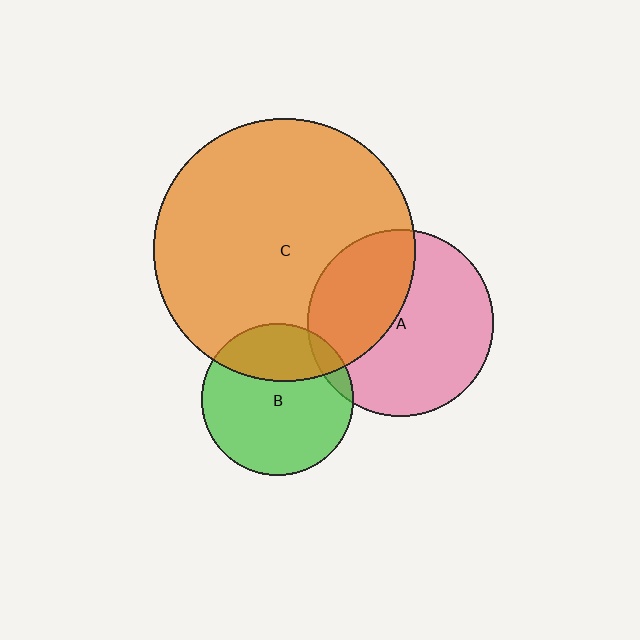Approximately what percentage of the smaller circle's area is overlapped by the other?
Approximately 10%.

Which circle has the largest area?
Circle C (orange).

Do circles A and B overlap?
Yes.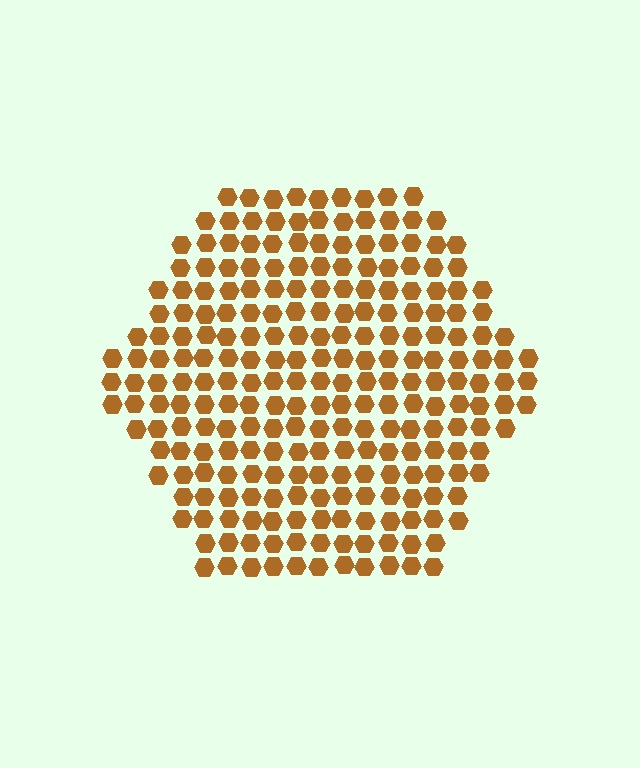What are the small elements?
The small elements are hexagons.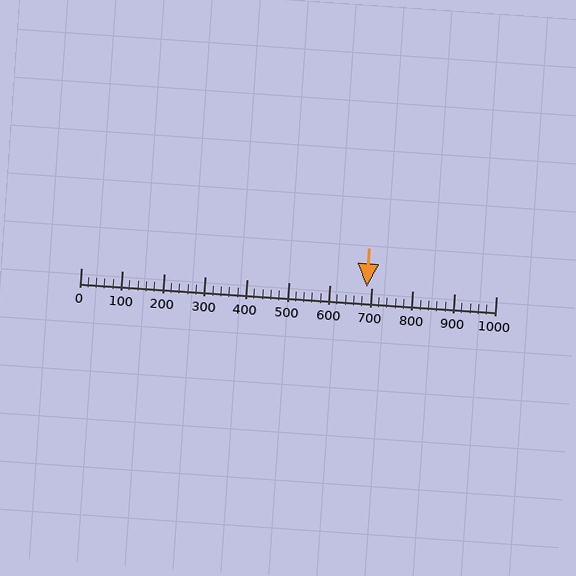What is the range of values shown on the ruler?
The ruler shows values from 0 to 1000.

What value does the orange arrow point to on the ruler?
The orange arrow points to approximately 688.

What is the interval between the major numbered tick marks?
The major tick marks are spaced 100 units apart.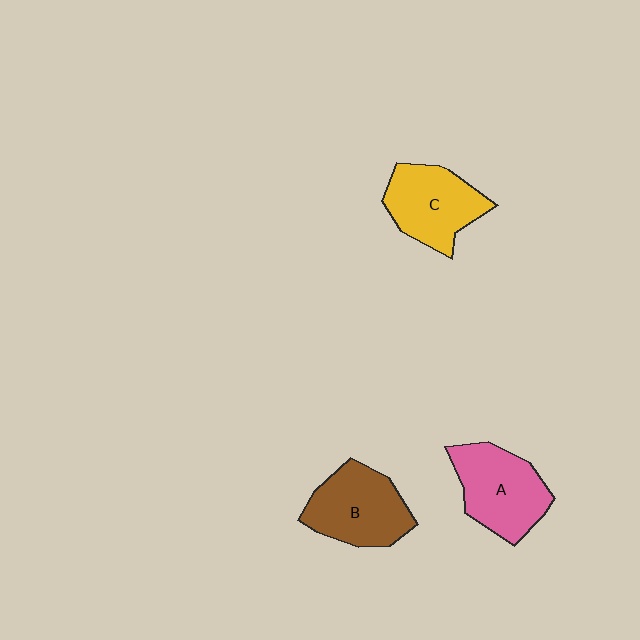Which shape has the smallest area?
Shape C (yellow).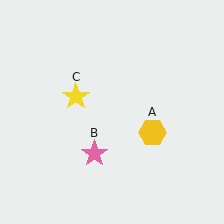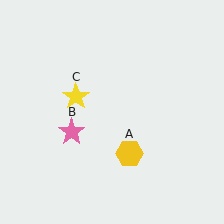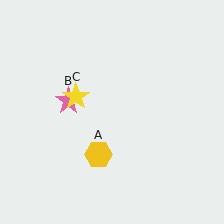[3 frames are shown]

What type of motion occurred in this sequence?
The yellow hexagon (object A), pink star (object B) rotated clockwise around the center of the scene.